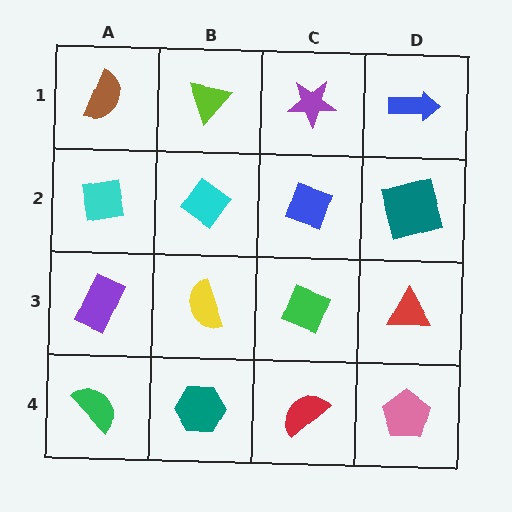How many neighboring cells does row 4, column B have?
3.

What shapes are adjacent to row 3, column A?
A cyan square (row 2, column A), a green semicircle (row 4, column A), a yellow semicircle (row 3, column B).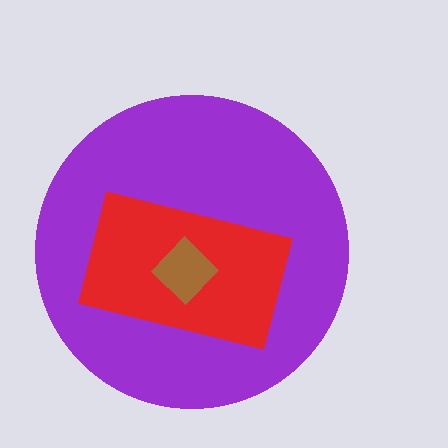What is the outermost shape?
The purple circle.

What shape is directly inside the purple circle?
The red rectangle.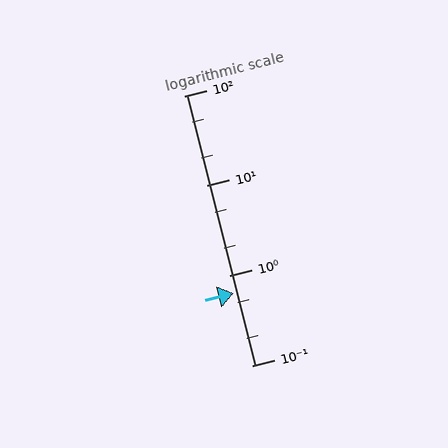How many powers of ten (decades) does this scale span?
The scale spans 3 decades, from 0.1 to 100.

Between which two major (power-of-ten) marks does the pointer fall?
The pointer is between 0.1 and 1.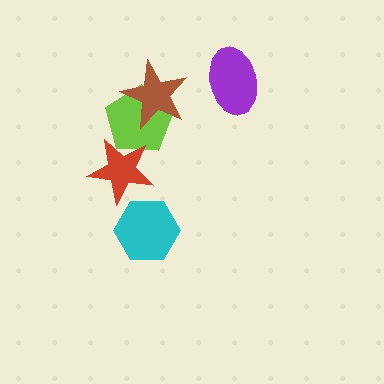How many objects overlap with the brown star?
1 object overlaps with the brown star.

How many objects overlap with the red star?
1 object overlaps with the red star.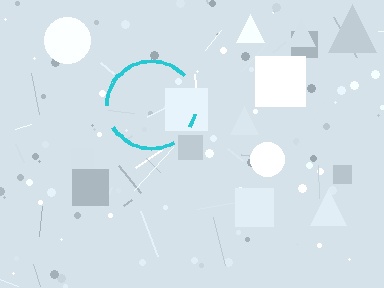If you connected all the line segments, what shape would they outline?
They would outline a circle.